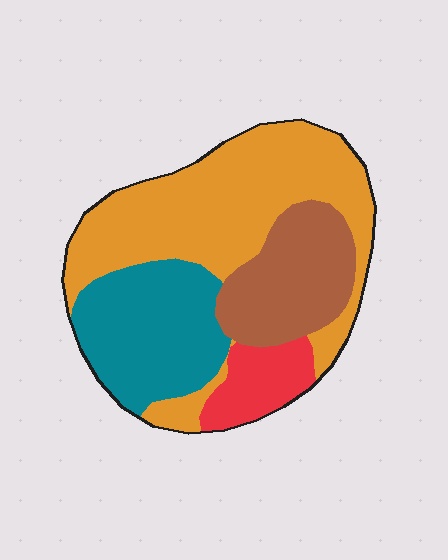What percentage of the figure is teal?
Teal covers 25% of the figure.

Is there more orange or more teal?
Orange.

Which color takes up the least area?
Red, at roughly 10%.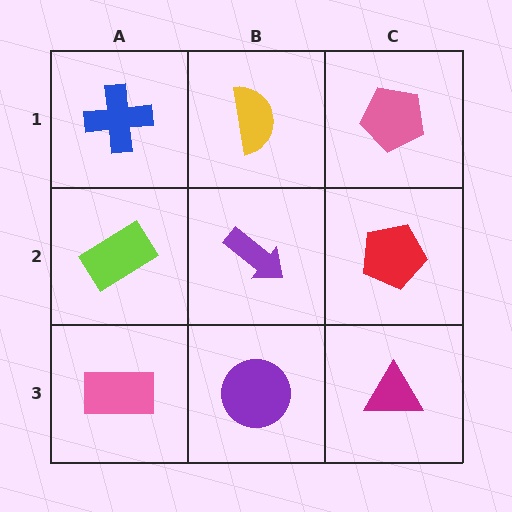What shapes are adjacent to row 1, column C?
A red pentagon (row 2, column C), a yellow semicircle (row 1, column B).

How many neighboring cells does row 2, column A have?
3.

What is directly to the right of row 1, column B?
A pink pentagon.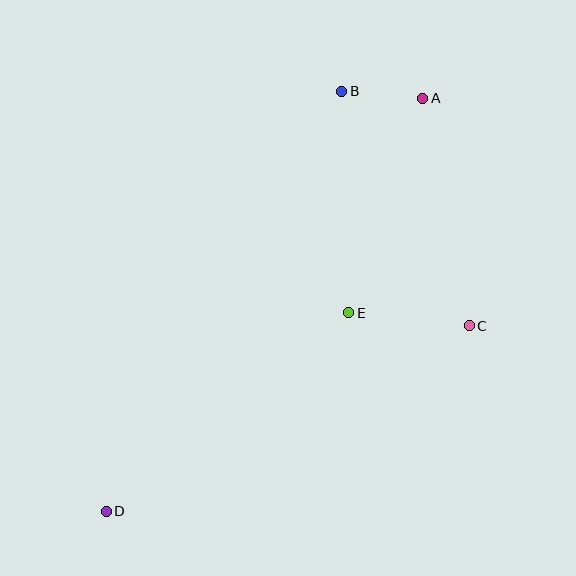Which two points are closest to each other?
Points A and B are closest to each other.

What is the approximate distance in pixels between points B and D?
The distance between B and D is approximately 482 pixels.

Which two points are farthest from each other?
Points A and D are farthest from each other.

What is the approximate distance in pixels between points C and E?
The distance between C and E is approximately 121 pixels.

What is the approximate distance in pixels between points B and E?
The distance between B and E is approximately 222 pixels.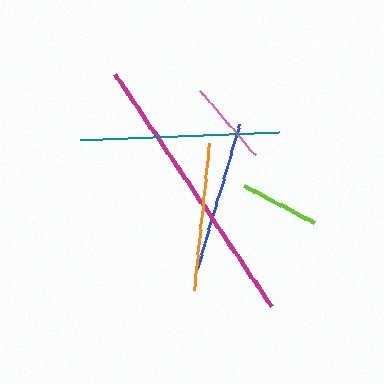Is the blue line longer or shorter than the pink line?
The blue line is longer than the pink line.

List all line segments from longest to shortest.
From longest to shortest: magenta, teal, blue, orange, pink, lime.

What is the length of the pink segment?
The pink segment is approximately 86 pixels long.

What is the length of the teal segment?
The teal segment is approximately 199 pixels long.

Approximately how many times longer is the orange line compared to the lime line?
The orange line is approximately 1.9 times the length of the lime line.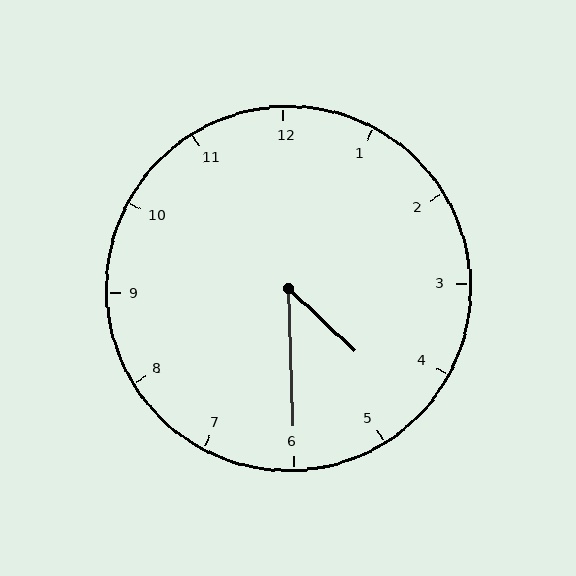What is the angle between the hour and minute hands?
Approximately 45 degrees.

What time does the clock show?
4:30.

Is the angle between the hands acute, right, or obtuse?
It is acute.